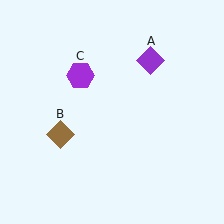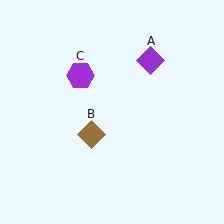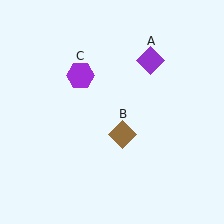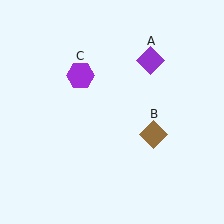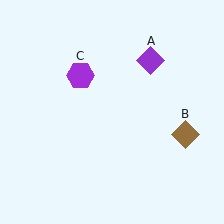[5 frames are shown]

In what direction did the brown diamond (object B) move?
The brown diamond (object B) moved right.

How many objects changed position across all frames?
1 object changed position: brown diamond (object B).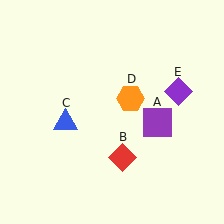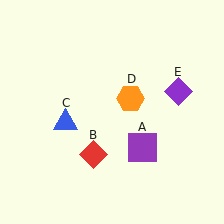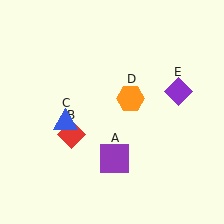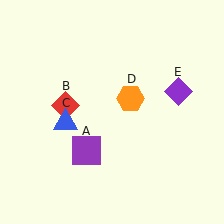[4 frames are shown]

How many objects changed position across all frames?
2 objects changed position: purple square (object A), red diamond (object B).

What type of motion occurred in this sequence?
The purple square (object A), red diamond (object B) rotated clockwise around the center of the scene.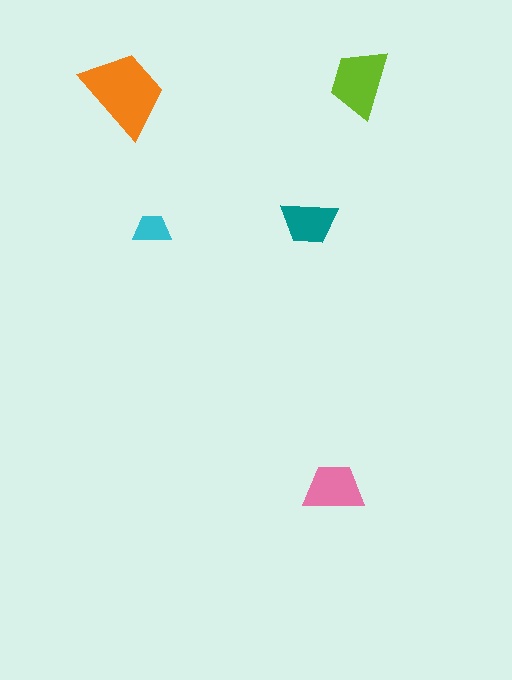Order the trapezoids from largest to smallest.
the orange one, the lime one, the pink one, the teal one, the cyan one.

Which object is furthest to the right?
The lime trapezoid is rightmost.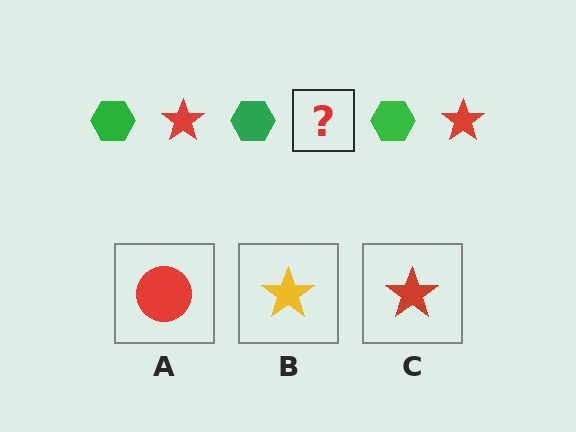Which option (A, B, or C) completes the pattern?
C.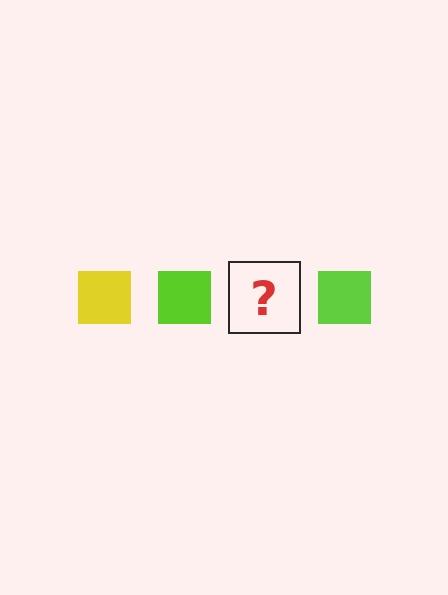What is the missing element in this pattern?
The missing element is a yellow square.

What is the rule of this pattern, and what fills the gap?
The rule is that the pattern cycles through yellow, lime squares. The gap should be filled with a yellow square.